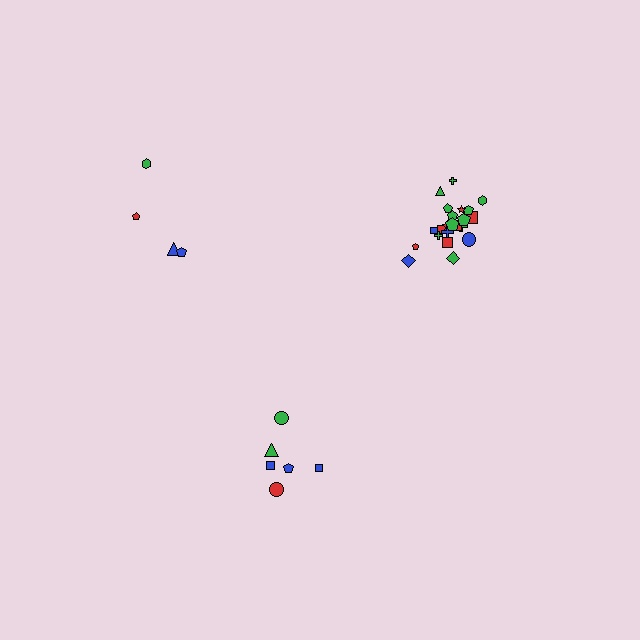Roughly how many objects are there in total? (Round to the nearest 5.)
Roughly 30 objects in total.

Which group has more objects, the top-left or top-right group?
The top-right group.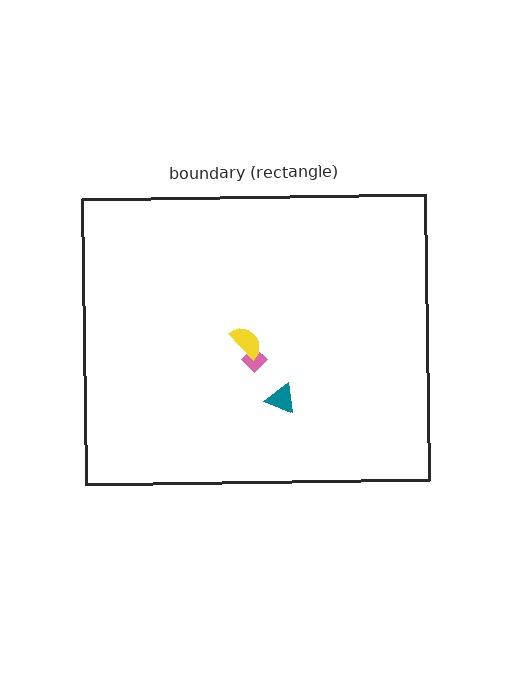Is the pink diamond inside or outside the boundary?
Inside.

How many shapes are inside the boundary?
3 inside, 0 outside.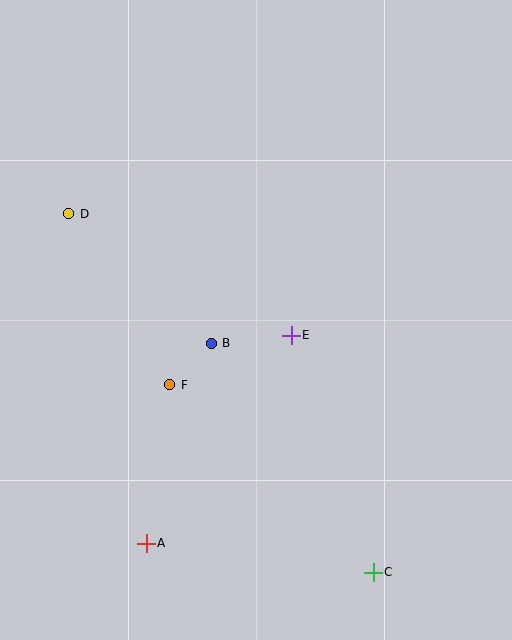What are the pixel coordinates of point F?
Point F is at (170, 385).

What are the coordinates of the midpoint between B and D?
The midpoint between B and D is at (140, 278).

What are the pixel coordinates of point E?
Point E is at (291, 335).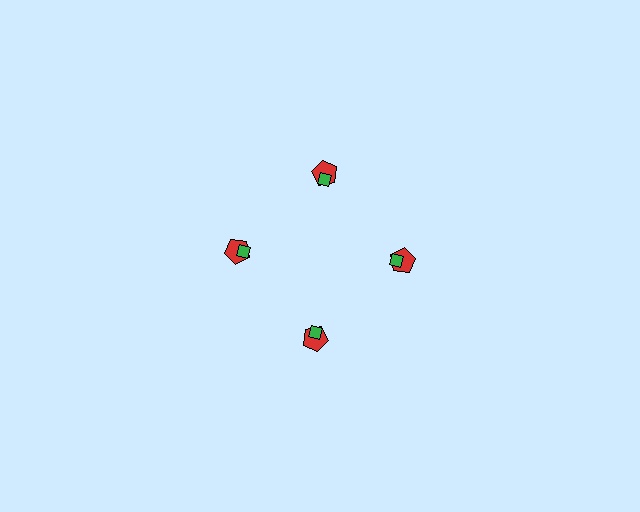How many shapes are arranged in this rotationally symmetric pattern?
There are 8 shapes, arranged in 4 groups of 2.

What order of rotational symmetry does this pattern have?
This pattern has 4-fold rotational symmetry.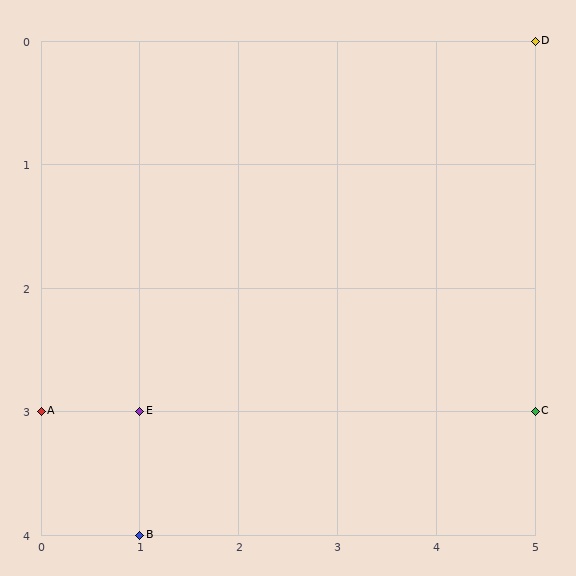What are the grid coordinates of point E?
Point E is at grid coordinates (1, 3).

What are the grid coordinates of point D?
Point D is at grid coordinates (5, 0).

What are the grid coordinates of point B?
Point B is at grid coordinates (1, 4).